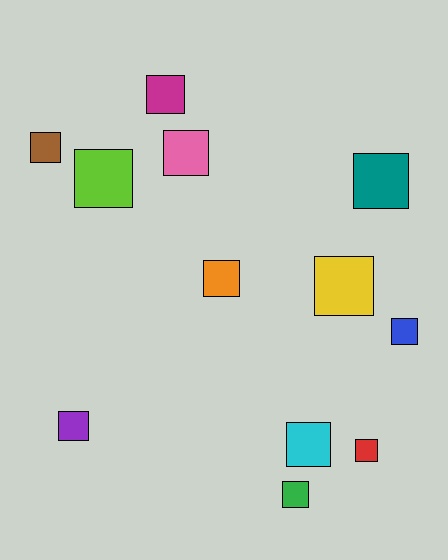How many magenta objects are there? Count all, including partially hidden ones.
There is 1 magenta object.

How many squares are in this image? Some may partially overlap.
There are 12 squares.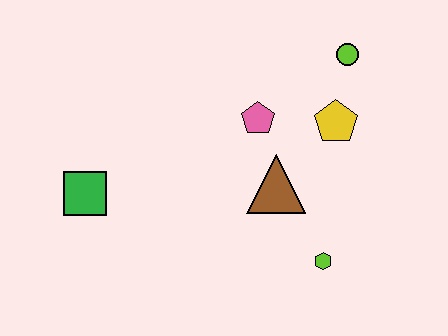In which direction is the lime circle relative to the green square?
The lime circle is to the right of the green square.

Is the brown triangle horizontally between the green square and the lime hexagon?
Yes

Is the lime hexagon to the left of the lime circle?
Yes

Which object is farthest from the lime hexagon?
The green square is farthest from the lime hexagon.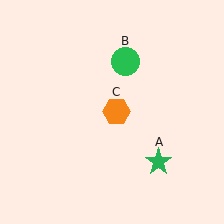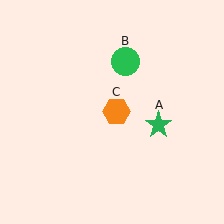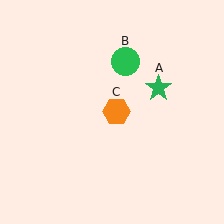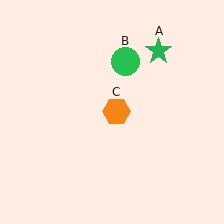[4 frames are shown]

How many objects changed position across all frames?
1 object changed position: green star (object A).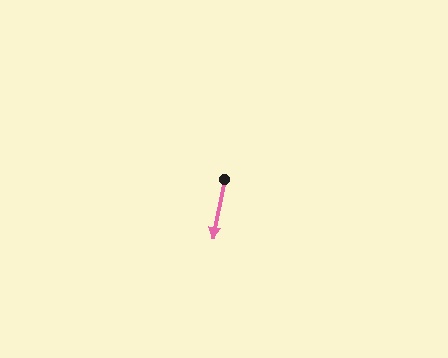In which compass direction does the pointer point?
South.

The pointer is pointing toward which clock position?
Roughly 6 o'clock.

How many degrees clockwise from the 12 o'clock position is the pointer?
Approximately 191 degrees.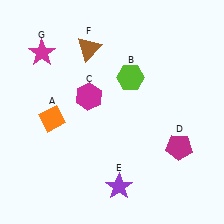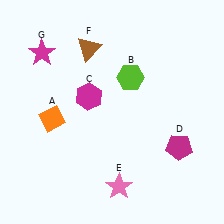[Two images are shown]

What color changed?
The star (E) changed from purple in Image 1 to pink in Image 2.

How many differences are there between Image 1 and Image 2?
There is 1 difference between the two images.